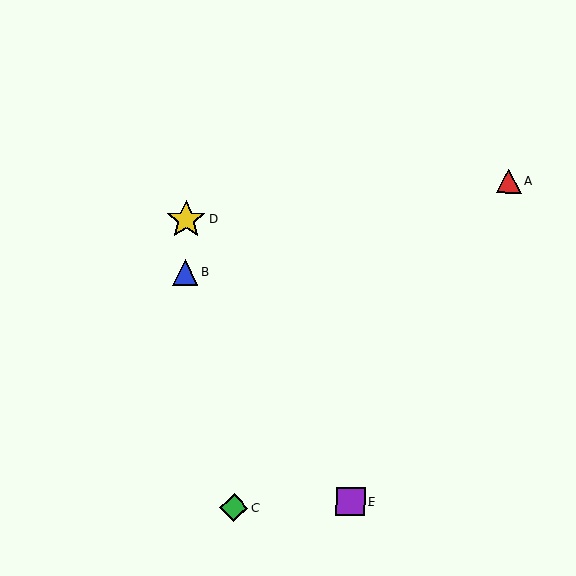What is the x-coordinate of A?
Object A is at x≈509.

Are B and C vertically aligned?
No, B is at x≈185 and C is at x≈234.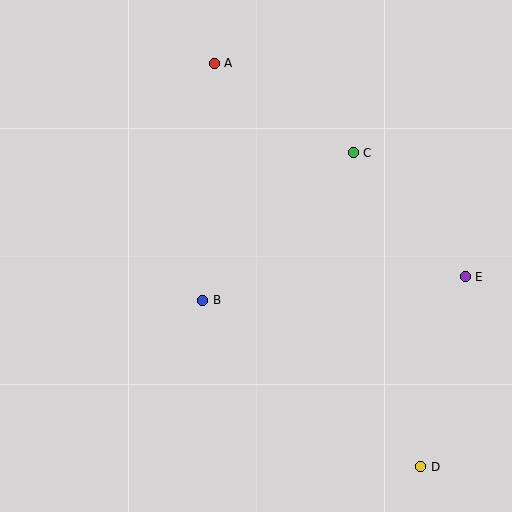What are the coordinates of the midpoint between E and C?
The midpoint between E and C is at (409, 215).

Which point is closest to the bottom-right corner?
Point D is closest to the bottom-right corner.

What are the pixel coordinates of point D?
Point D is at (421, 467).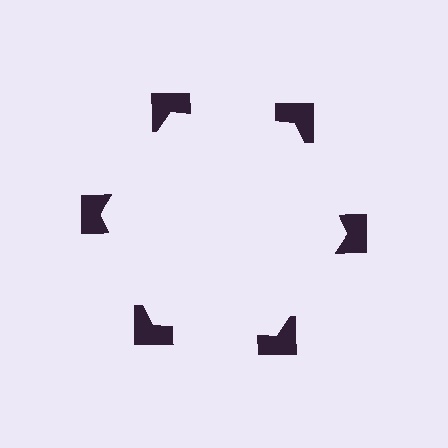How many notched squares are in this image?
There are 6 — one at each vertex of the illusory hexagon.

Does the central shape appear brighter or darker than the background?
It typically appears slightly brighter than the background, even though no actual brightness change is drawn.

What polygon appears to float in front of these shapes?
An illusory hexagon — its edges are inferred from the aligned wedge cuts in the notched squares, not physically drawn.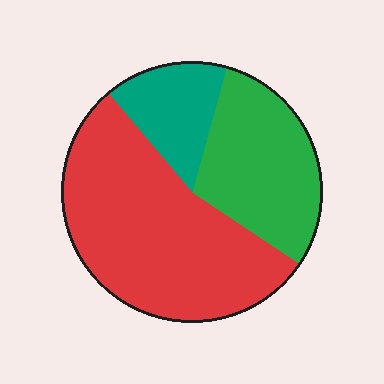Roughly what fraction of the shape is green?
Green takes up between a quarter and a half of the shape.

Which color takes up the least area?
Teal, at roughly 15%.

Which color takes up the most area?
Red, at roughly 55%.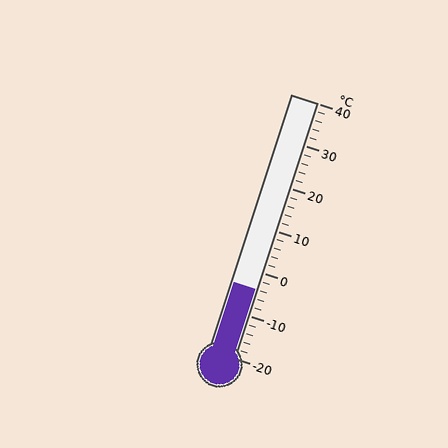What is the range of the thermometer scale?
The thermometer scale ranges from -20°C to 40°C.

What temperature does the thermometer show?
The thermometer shows approximately -4°C.